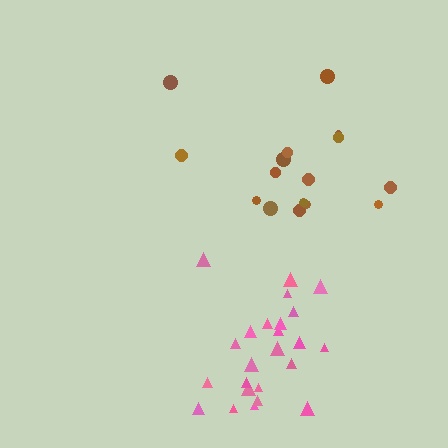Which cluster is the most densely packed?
Pink.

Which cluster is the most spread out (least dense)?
Brown.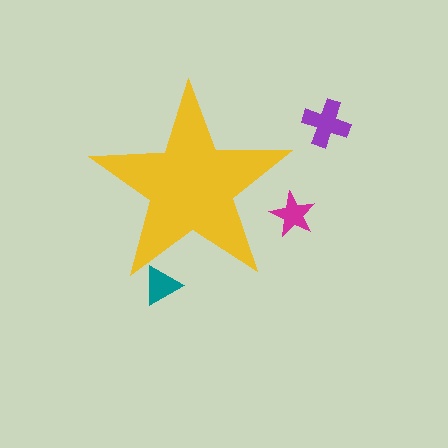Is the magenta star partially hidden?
Yes, the magenta star is partially hidden behind the yellow star.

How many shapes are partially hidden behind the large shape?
2 shapes are partially hidden.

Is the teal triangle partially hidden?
Yes, the teal triangle is partially hidden behind the yellow star.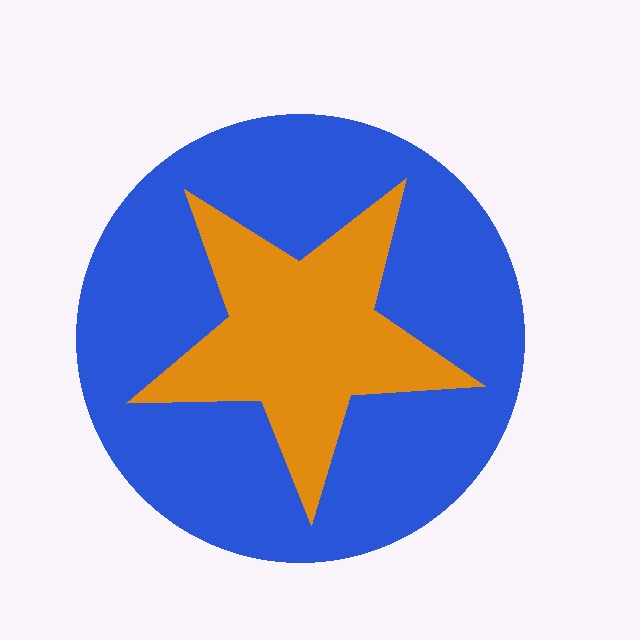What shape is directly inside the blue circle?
The orange star.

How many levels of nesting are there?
2.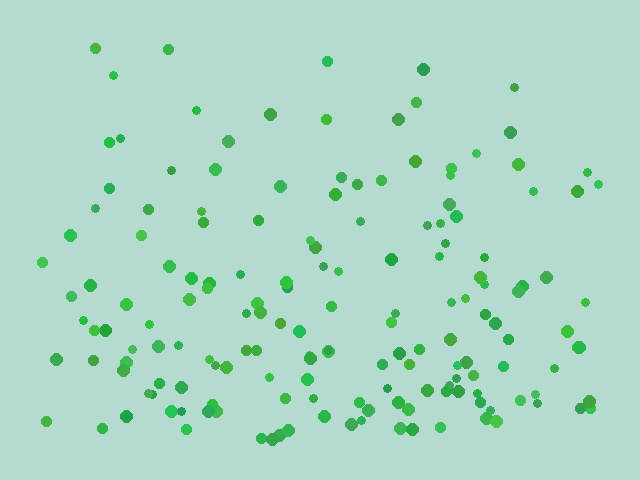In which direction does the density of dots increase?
From top to bottom, with the bottom side densest.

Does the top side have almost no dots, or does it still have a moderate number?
Still a moderate number, just noticeably fewer than the bottom.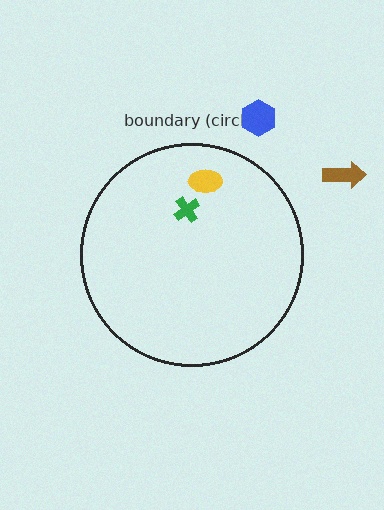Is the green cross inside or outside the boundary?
Inside.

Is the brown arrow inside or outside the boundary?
Outside.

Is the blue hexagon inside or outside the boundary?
Outside.